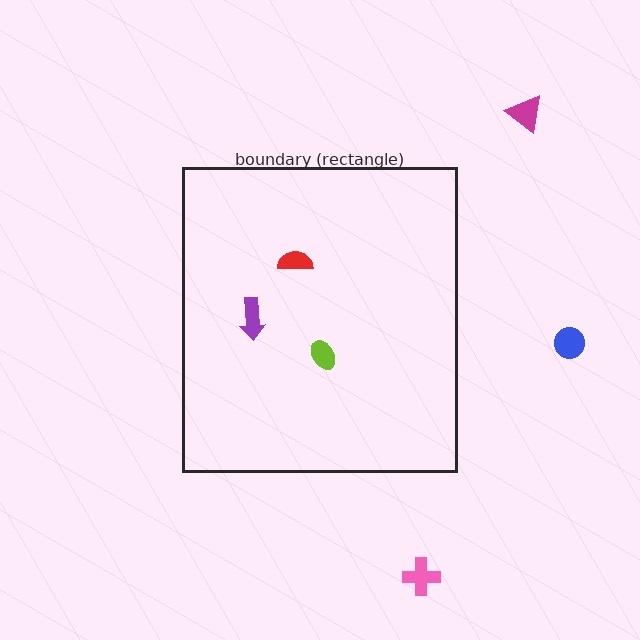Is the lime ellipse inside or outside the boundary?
Inside.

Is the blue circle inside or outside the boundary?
Outside.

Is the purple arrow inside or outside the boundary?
Inside.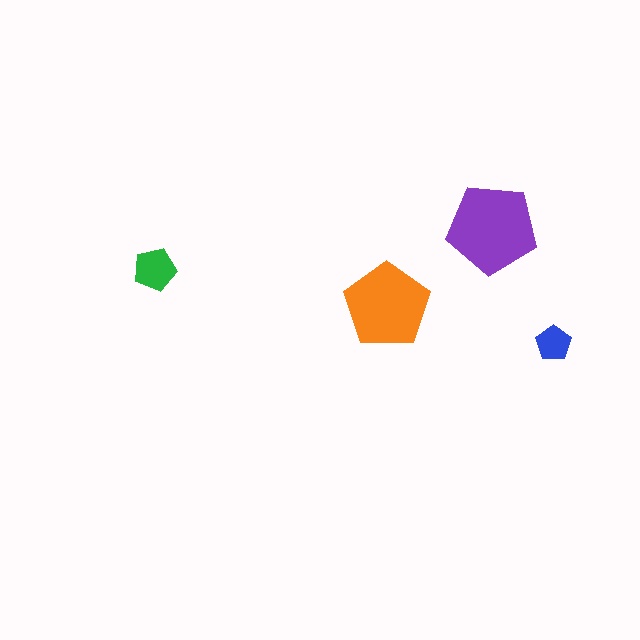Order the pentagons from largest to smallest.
the purple one, the orange one, the green one, the blue one.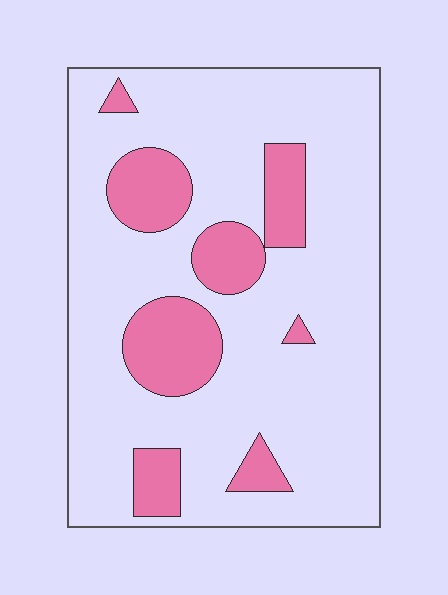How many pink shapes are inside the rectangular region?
8.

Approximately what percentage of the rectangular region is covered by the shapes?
Approximately 20%.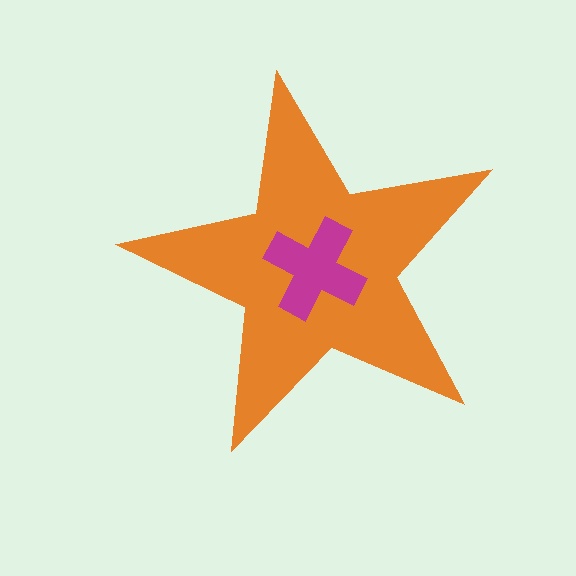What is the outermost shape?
The orange star.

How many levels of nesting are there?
2.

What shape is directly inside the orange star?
The magenta cross.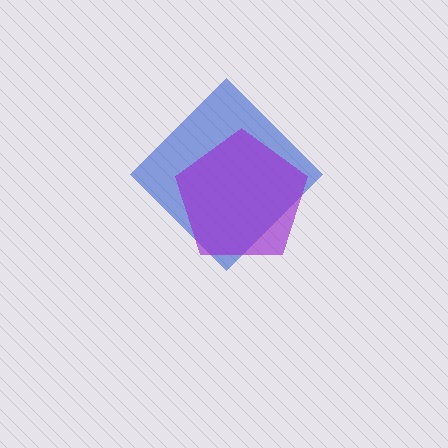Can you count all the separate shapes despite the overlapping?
Yes, there are 2 separate shapes.